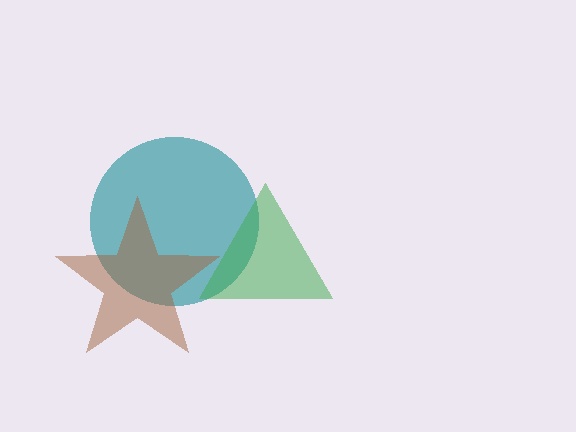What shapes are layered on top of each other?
The layered shapes are: a teal circle, a green triangle, a brown star.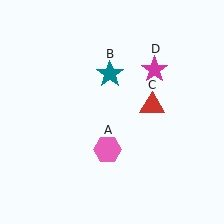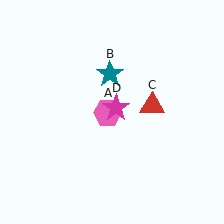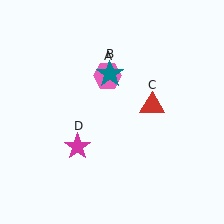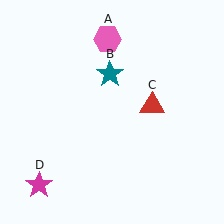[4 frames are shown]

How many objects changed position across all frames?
2 objects changed position: pink hexagon (object A), magenta star (object D).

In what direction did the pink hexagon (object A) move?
The pink hexagon (object A) moved up.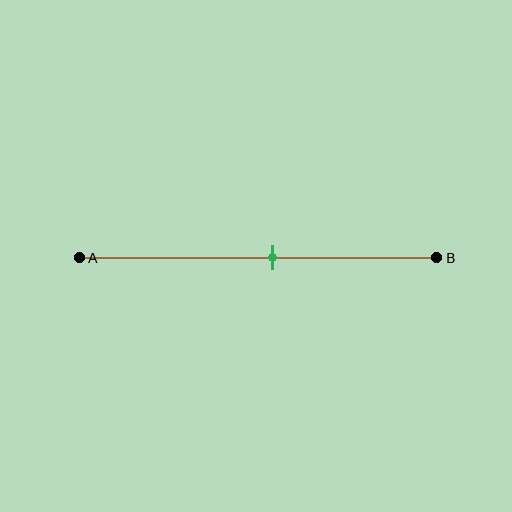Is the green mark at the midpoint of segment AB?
No, the mark is at about 55% from A, not at the 50% midpoint.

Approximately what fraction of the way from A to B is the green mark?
The green mark is approximately 55% of the way from A to B.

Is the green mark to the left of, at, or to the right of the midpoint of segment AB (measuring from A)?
The green mark is to the right of the midpoint of segment AB.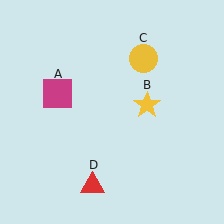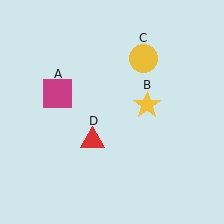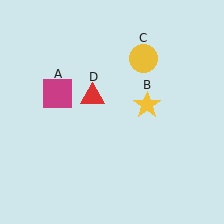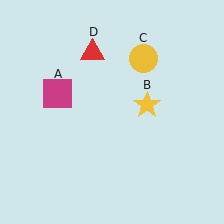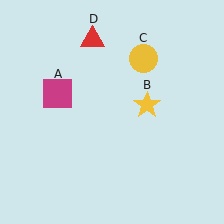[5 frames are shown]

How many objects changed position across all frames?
1 object changed position: red triangle (object D).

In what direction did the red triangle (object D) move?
The red triangle (object D) moved up.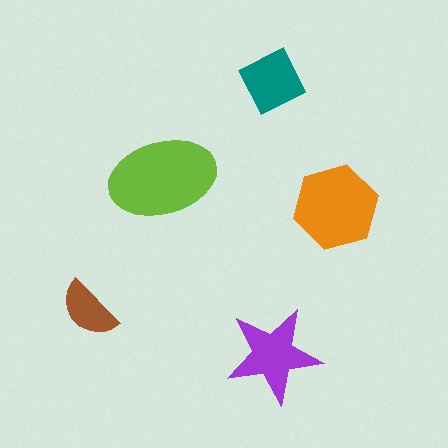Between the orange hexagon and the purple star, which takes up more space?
The orange hexagon.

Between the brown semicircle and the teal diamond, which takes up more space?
The teal diamond.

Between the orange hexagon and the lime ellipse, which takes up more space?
The lime ellipse.